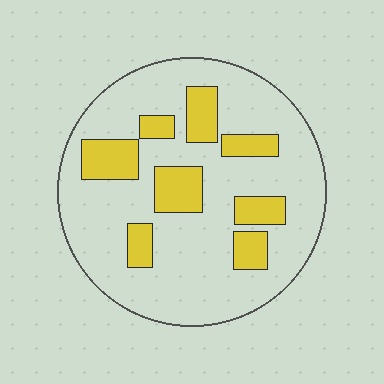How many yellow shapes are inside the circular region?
8.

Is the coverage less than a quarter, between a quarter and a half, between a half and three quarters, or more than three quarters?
Less than a quarter.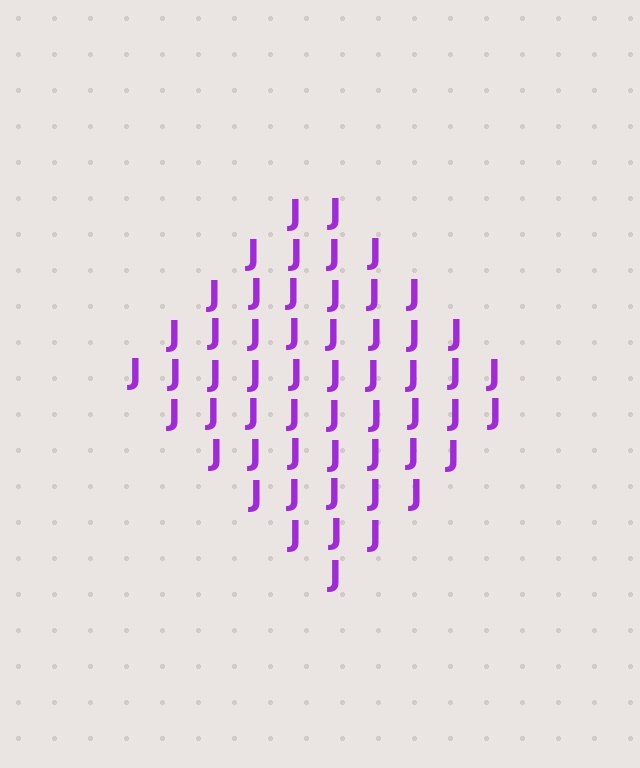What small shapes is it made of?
It is made of small letter J's.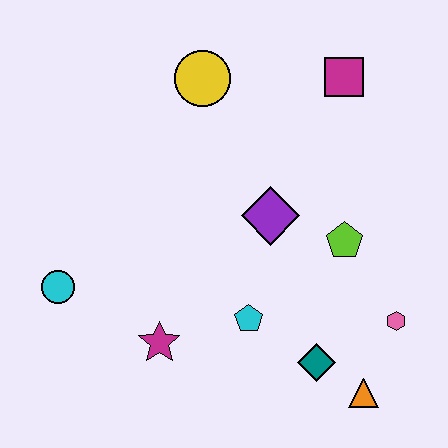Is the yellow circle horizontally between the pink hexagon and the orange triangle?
No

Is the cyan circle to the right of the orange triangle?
No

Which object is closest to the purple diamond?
The lime pentagon is closest to the purple diamond.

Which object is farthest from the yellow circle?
The orange triangle is farthest from the yellow circle.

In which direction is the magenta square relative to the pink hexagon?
The magenta square is above the pink hexagon.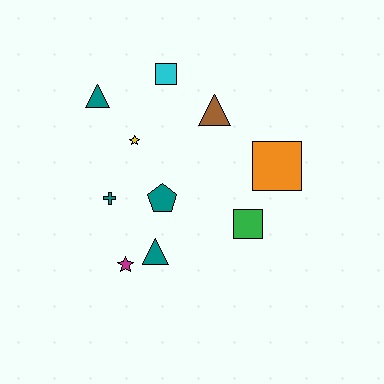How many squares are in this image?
There are 3 squares.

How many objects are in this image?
There are 10 objects.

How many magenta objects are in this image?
There is 1 magenta object.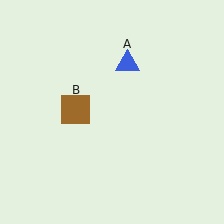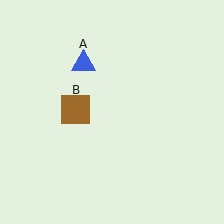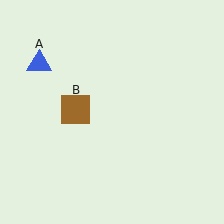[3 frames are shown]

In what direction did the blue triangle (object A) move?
The blue triangle (object A) moved left.